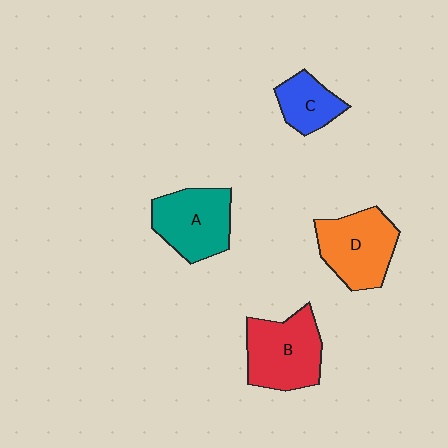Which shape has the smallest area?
Shape C (blue).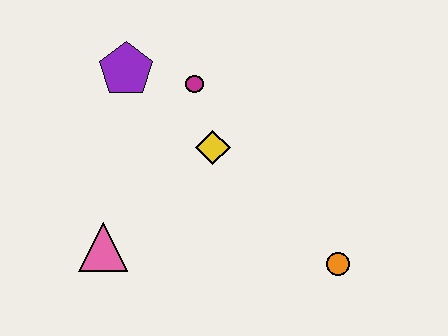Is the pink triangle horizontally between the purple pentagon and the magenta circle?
No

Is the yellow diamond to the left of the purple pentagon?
No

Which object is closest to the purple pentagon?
The magenta circle is closest to the purple pentagon.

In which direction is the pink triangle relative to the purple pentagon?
The pink triangle is below the purple pentagon.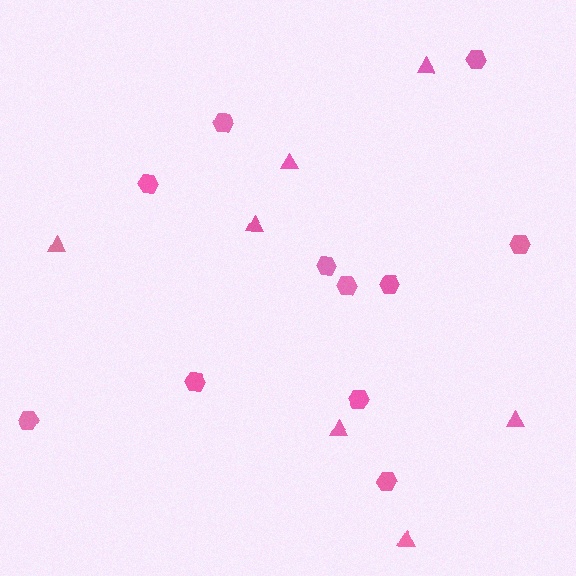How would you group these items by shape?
There are 2 groups: one group of triangles (7) and one group of hexagons (11).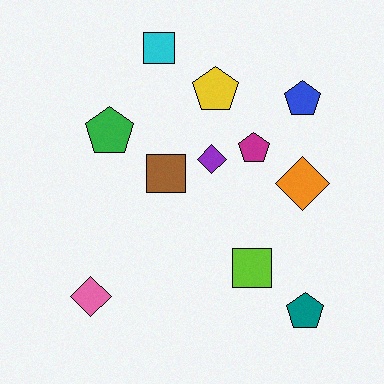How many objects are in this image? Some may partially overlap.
There are 11 objects.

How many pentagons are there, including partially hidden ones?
There are 5 pentagons.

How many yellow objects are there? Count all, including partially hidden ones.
There is 1 yellow object.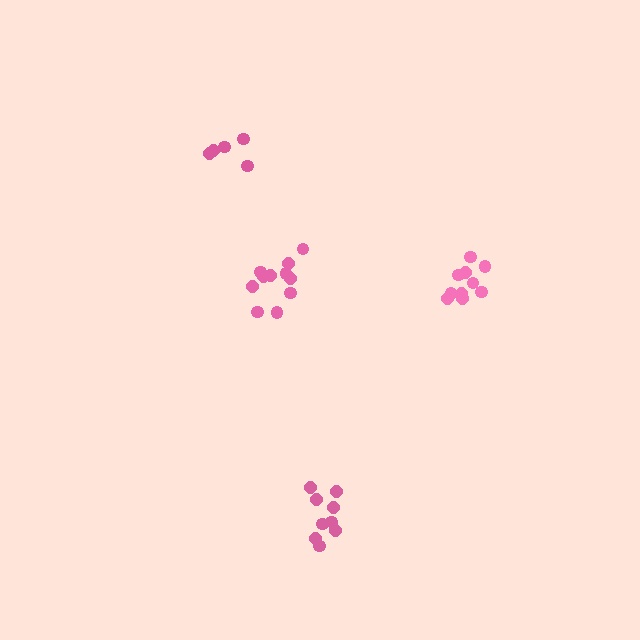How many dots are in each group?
Group 1: 10 dots, Group 2: 5 dots, Group 3: 9 dots, Group 4: 11 dots (35 total).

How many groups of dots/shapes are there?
There are 4 groups.